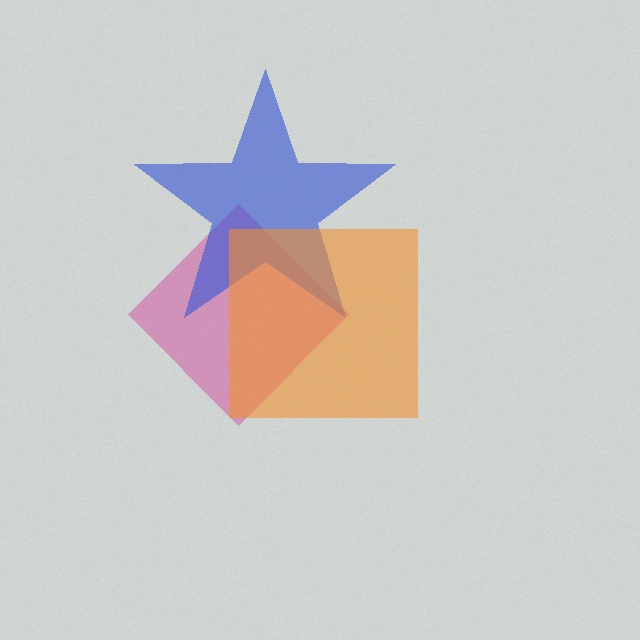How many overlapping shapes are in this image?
There are 3 overlapping shapes in the image.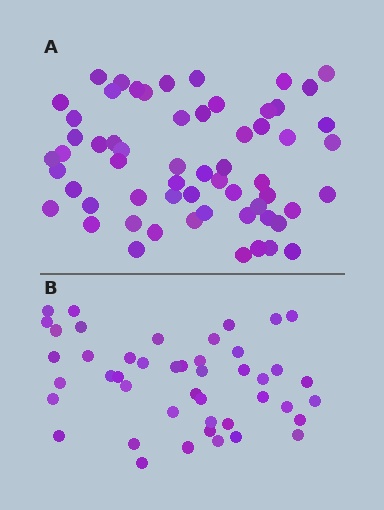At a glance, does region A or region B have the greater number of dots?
Region A (the top region) has more dots.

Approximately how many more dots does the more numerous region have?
Region A has approximately 15 more dots than region B.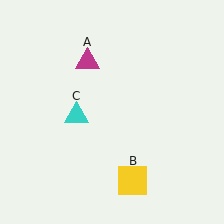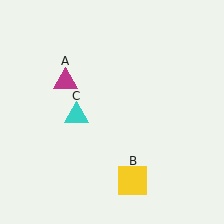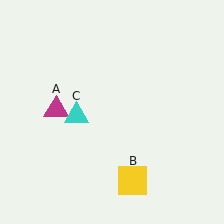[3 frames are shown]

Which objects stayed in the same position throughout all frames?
Yellow square (object B) and cyan triangle (object C) remained stationary.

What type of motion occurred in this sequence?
The magenta triangle (object A) rotated counterclockwise around the center of the scene.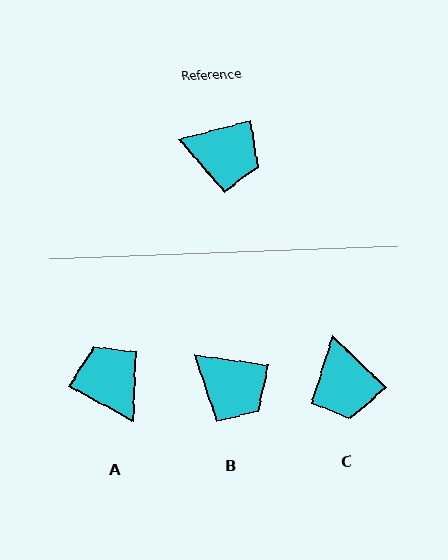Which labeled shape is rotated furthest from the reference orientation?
A, about 137 degrees away.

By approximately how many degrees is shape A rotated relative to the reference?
Approximately 137 degrees counter-clockwise.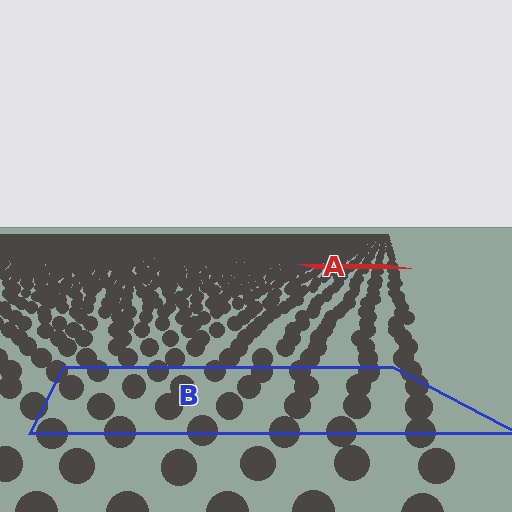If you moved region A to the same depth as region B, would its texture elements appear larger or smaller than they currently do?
They would appear larger. At a closer depth, the same texture elements are projected at a bigger on-screen size.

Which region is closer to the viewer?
Region B is closer. The texture elements there are larger and more spread out.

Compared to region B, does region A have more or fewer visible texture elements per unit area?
Region A has more texture elements per unit area — they are packed more densely because it is farther away.